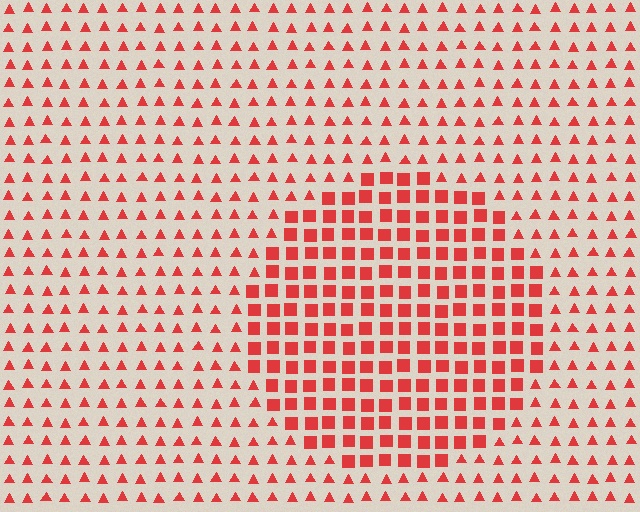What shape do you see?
I see a circle.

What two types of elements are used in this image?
The image uses squares inside the circle region and triangles outside it.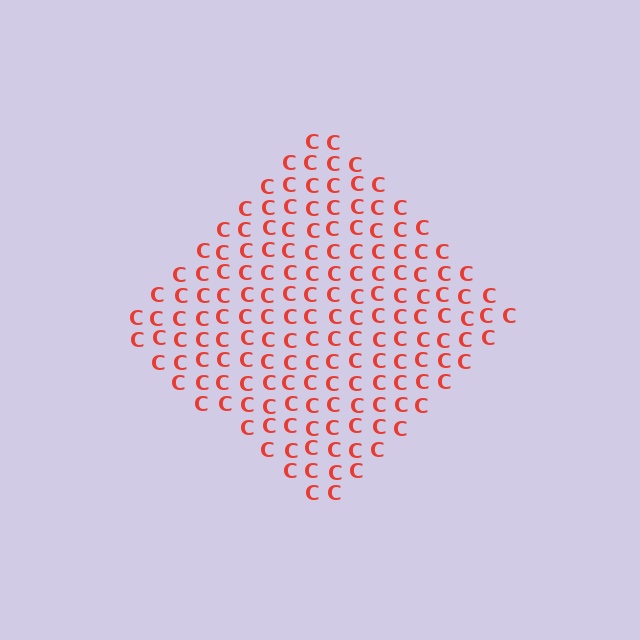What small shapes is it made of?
It is made of small letter C's.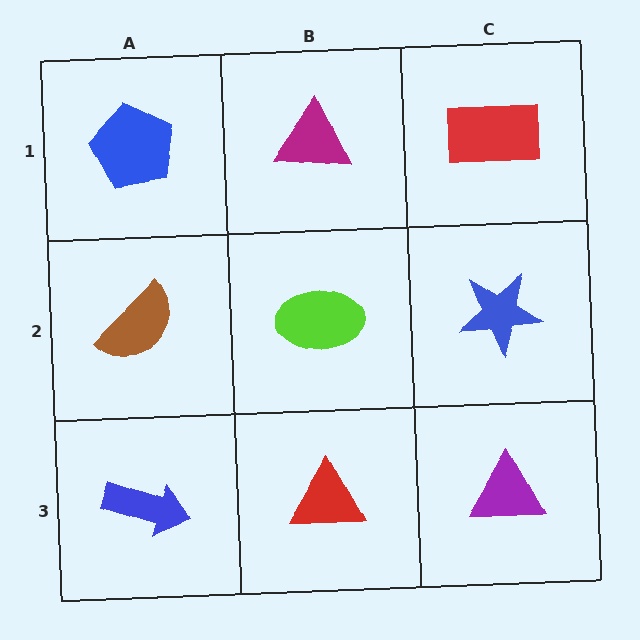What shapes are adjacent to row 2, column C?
A red rectangle (row 1, column C), a purple triangle (row 3, column C), a lime ellipse (row 2, column B).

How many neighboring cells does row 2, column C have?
3.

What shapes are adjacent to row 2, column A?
A blue pentagon (row 1, column A), a blue arrow (row 3, column A), a lime ellipse (row 2, column B).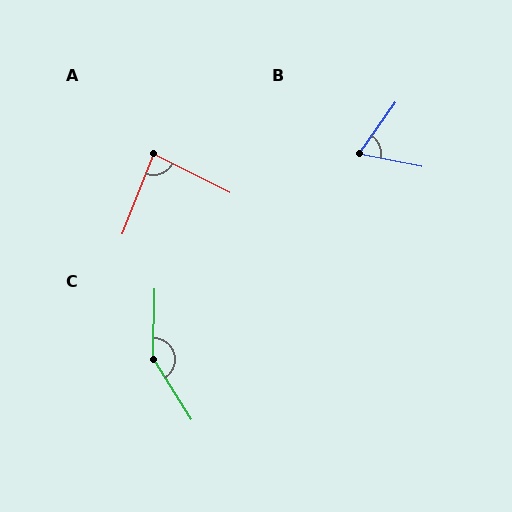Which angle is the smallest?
B, at approximately 66 degrees.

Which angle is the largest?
C, at approximately 147 degrees.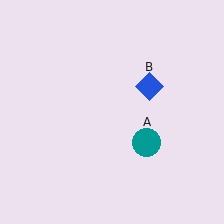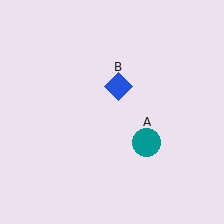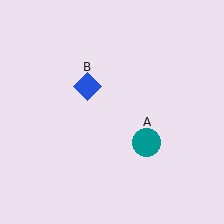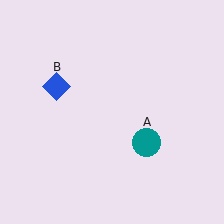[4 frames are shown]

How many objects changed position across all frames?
1 object changed position: blue diamond (object B).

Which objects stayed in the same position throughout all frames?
Teal circle (object A) remained stationary.